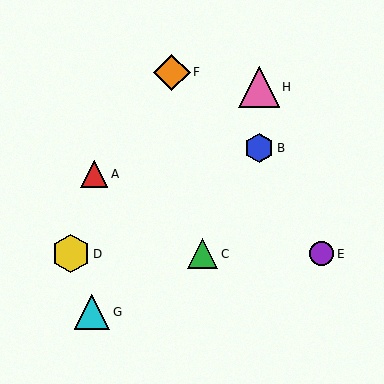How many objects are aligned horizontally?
3 objects (C, D, E) are aligned horizontally.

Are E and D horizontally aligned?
Yes, both are at y≈254.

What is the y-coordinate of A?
Object A is at y≈174.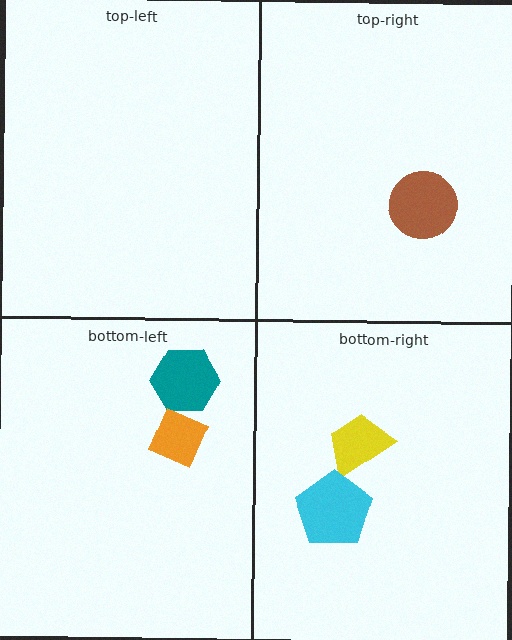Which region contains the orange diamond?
The bottom-left region.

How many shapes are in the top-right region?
1.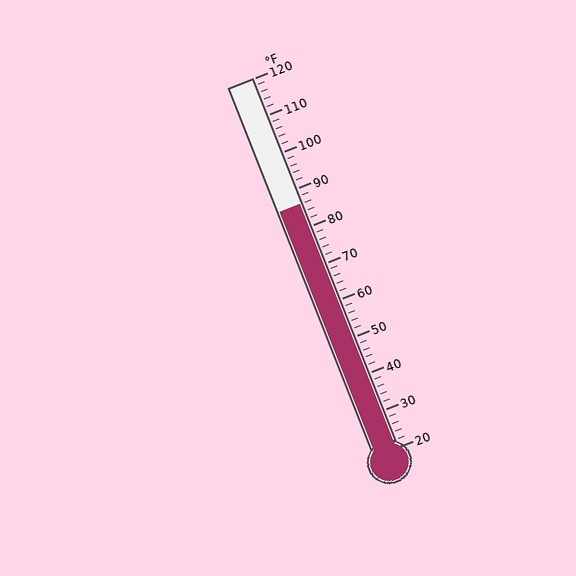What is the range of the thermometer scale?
The thermometer scale ranges from 20°F to 120°F.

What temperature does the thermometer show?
The thermometer shows approximately 86°F.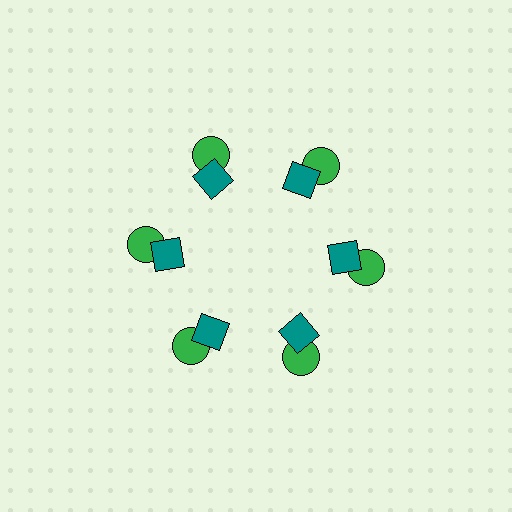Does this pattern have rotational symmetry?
Yes, this pattern has 6-fold rotational symmetry. It looks the same after rotating 60 degrees around the center.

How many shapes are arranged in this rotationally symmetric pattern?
There are 12 shapes, arranged in 6 groups of 2.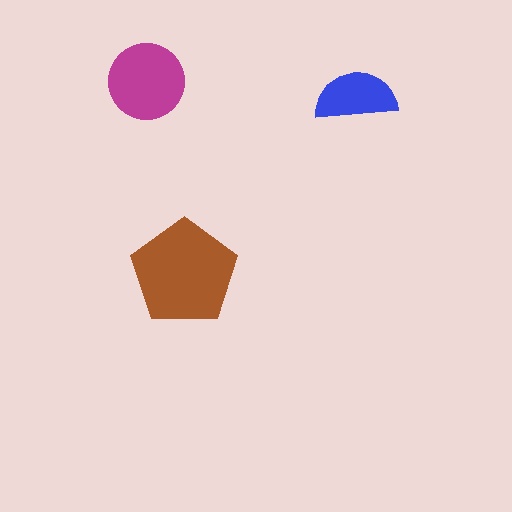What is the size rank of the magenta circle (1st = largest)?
2nd.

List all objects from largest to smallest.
The brown pentagon, the magenta circle, the blue semicircle.